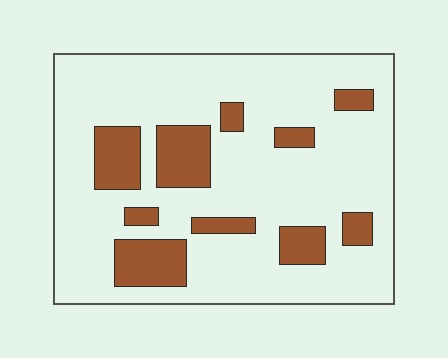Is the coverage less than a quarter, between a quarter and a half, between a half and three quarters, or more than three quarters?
Less than a quarter.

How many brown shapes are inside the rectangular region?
10.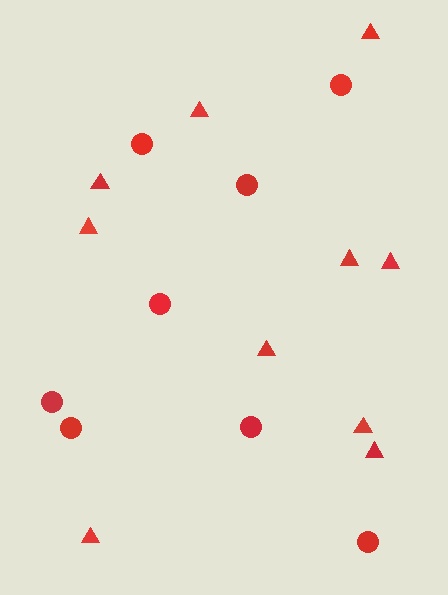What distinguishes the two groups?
There are 2 groups: one group of circles (8) and one group of triangles (10).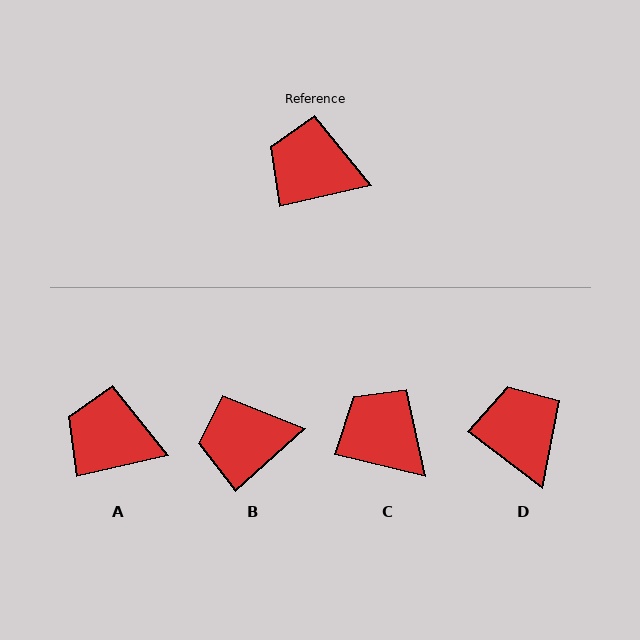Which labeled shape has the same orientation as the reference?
A.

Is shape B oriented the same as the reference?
No, it is off by about 29 degrees.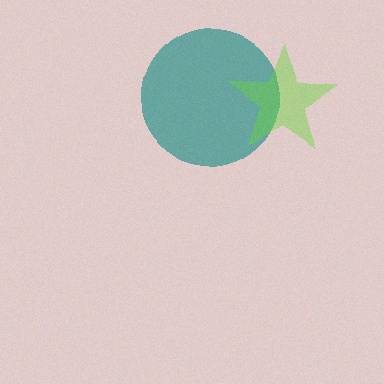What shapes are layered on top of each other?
The layered shapes are: a teal circle, a lime star.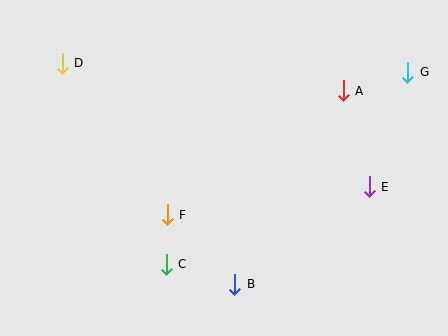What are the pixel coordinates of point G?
Point G is at (408, 72).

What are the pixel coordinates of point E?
Point E is at (369, 187).